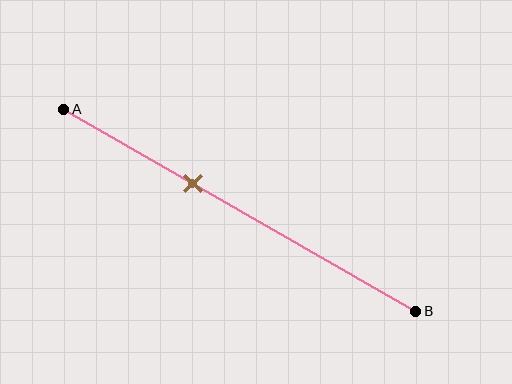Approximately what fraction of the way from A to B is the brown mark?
The brown mark is approximately 35% of the way from A to B.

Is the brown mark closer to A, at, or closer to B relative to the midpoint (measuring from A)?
The brown mark is closer to point A than the midpoint of segment AB.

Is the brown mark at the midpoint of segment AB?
No, the mark is at about 35% from A, not at the 50% midpoint.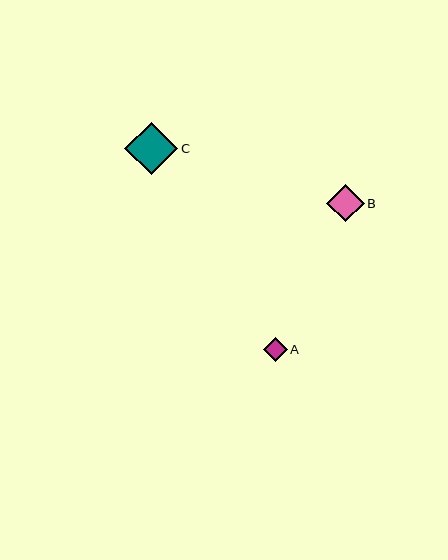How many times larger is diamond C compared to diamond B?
Diamond C is approximately 1.4 times the size of diamond B.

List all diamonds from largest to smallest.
From largest to smallest: C, B, A.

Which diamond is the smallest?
Diamond A is the smallest with a size of approximately 24 pixels.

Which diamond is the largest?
Diamond C is the largest with a size of approximately 53 pixels.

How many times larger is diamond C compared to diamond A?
Diamond C is approximately 2.2 times the size of diamond A.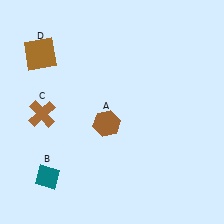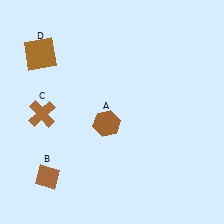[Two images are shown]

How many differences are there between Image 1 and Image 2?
There is 1 difference between the two images.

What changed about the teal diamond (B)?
In Image 1, B is teal. In Image 2, it changed to brown.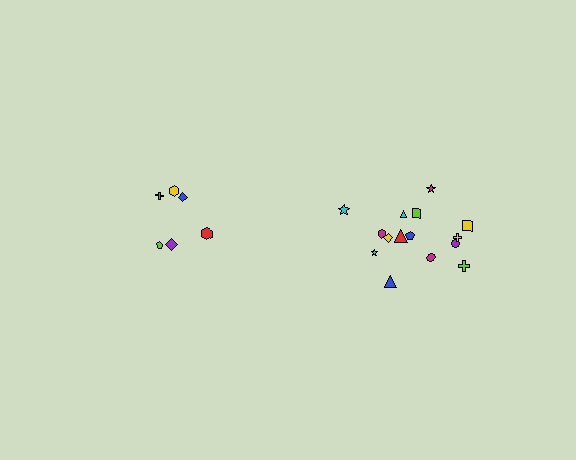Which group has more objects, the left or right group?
The right group.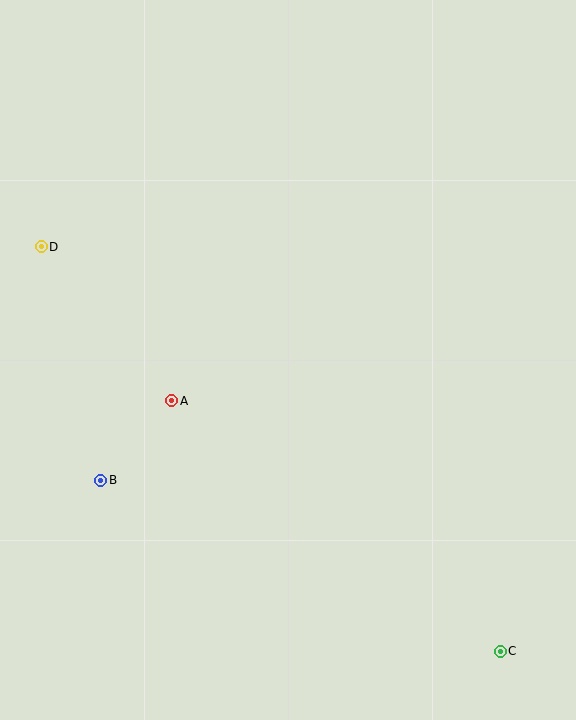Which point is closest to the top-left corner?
Point D is closest to the top-left corner.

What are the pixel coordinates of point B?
Point B is at (101, 480).